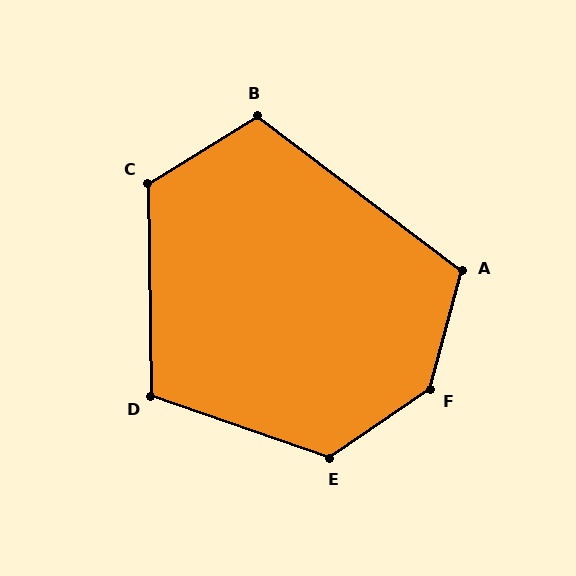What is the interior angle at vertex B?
Approximately 111 degrees (obtuse).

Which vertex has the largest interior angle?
F, at approximately 139 degrees.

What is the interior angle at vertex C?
Approximately 121 degrees (obtuse).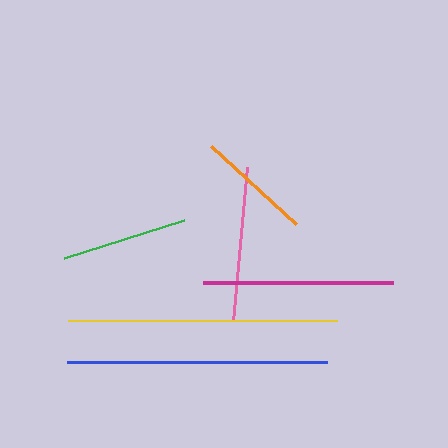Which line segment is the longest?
The yellow line is the longest at approximately 269 pixels.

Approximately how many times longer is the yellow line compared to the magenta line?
The yellow line is approximately 1.4 times the length of the magenta line.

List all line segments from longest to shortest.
From longest to shortest: yellow, blue, magenta, pink, green, orange.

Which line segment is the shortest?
The orange line is the shortest at approximately 115 pixels.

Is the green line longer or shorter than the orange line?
The green line is longer than the orange line.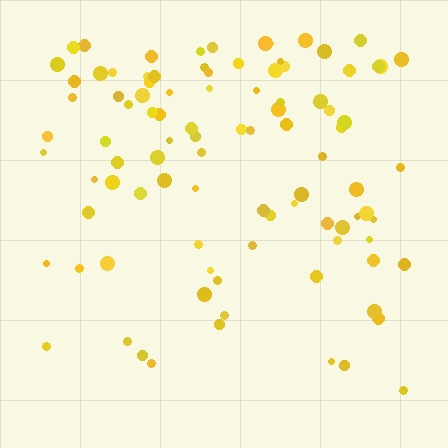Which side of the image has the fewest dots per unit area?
The bottom.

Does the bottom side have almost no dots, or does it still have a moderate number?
Still a moderate number, just noticeably fewer than the top.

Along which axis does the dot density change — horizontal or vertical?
Vertical.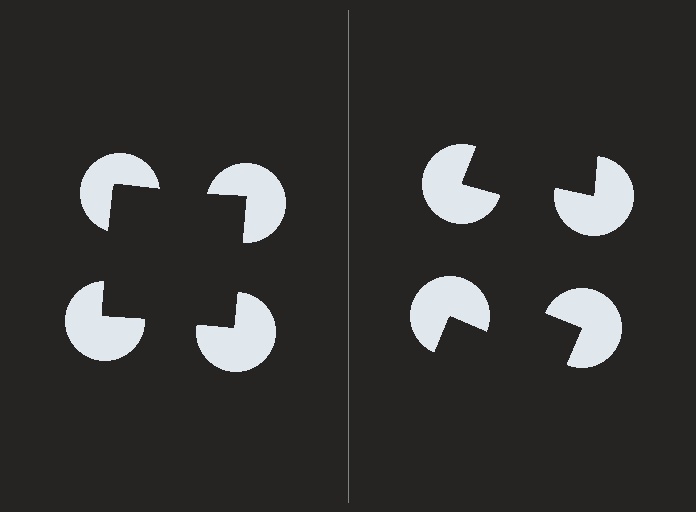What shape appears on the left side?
An illusory square.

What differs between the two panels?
The pac-man discs are positioned identically on both sides; only the wedge orientations differ. On the left they align to a square; on the right they are misaligned.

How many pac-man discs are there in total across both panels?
8 — 4 on each side.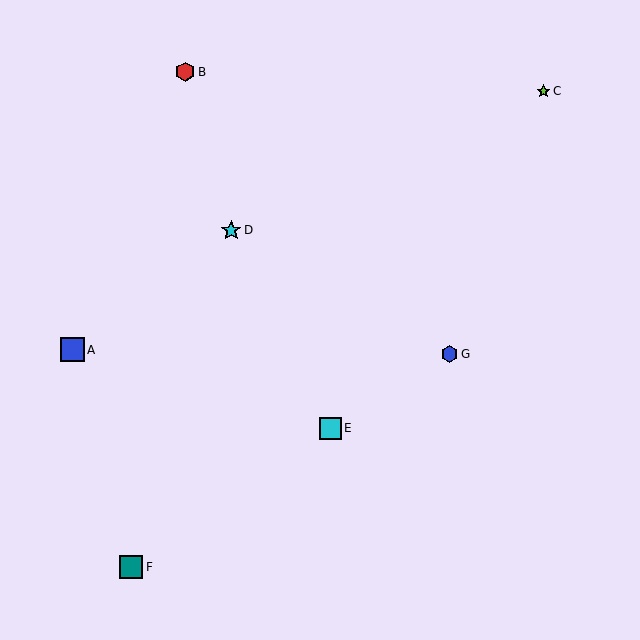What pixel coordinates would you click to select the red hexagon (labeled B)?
Click at (185, 72) to select the red hexagon B.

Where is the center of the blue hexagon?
The center of the blue hexagon is at (450, 354).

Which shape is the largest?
The blue square (labeled A) is the largest.